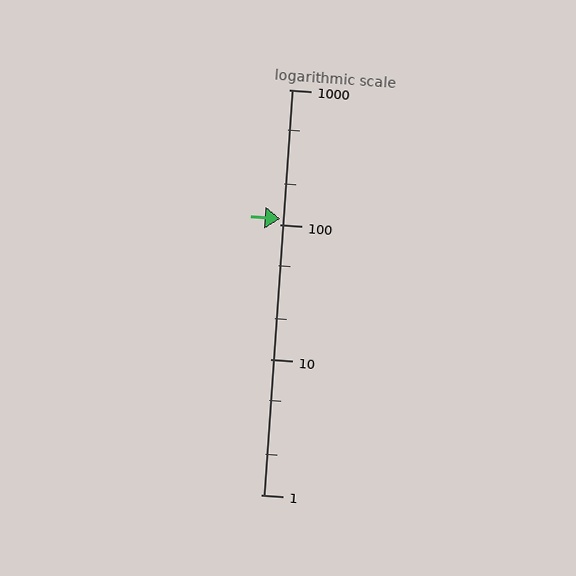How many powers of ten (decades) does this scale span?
The scale spans 3 decades, from 1 to 1000.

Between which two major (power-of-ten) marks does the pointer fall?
The pointer is between 100 and 1000.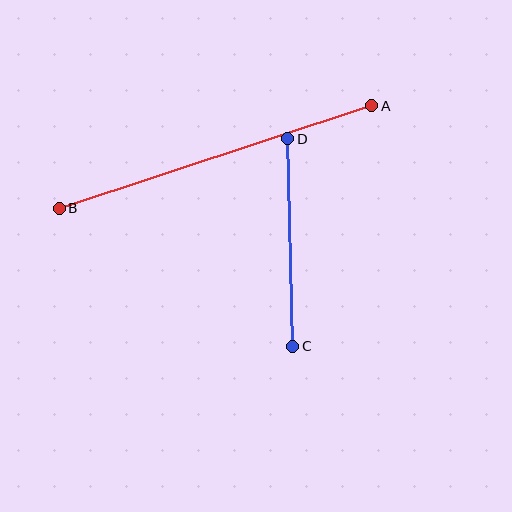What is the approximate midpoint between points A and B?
The midpoint is at approximately (216, 157) pixels.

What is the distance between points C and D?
The distance is approximately 208 pixels.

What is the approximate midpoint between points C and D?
The midpoint is at approximately (290, 242) pixels.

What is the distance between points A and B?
The distance is approximately 329 pixels.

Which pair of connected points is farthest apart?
Points A and B are farthest apart.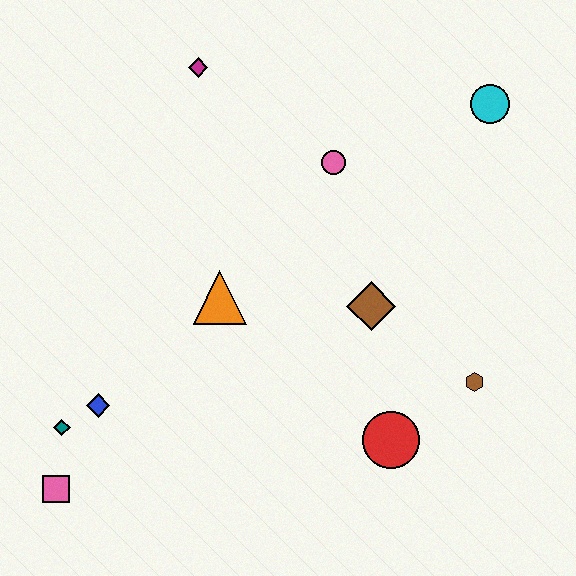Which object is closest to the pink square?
The teal diamond is closest to the pink square.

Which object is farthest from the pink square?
The cyan circle is farthest from the pink square.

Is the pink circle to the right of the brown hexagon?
No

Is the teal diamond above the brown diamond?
No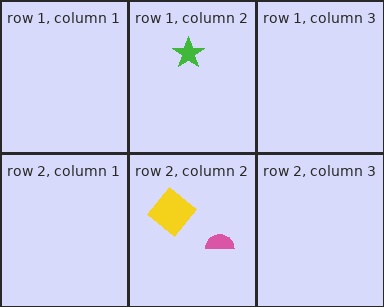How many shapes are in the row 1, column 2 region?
1.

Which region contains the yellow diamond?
The row 2, column 2 region.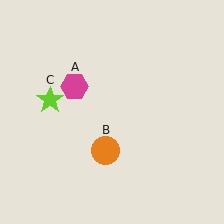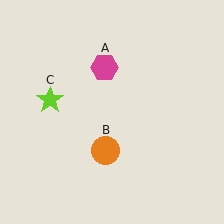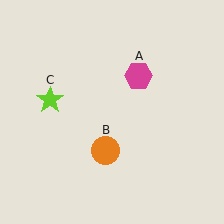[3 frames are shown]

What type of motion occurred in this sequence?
The magenta hexagon (object A) rotated clockwise around the center of the scene.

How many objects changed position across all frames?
1 object changed position: magenta hexagon (object A).